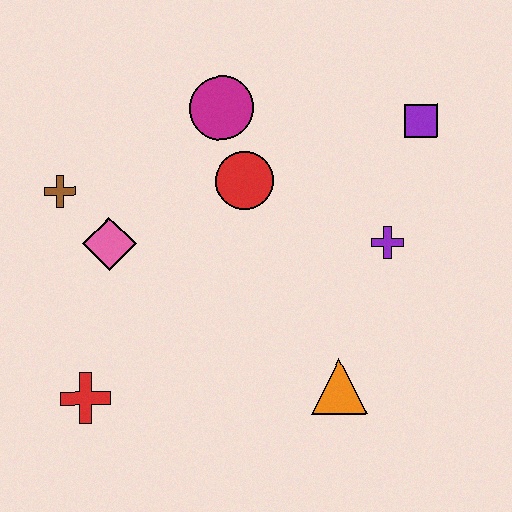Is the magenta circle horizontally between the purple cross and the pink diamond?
Yes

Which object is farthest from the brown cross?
The purple square is farthest from the brown cross.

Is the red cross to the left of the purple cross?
Yes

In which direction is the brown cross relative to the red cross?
The brown cross is above the red cross.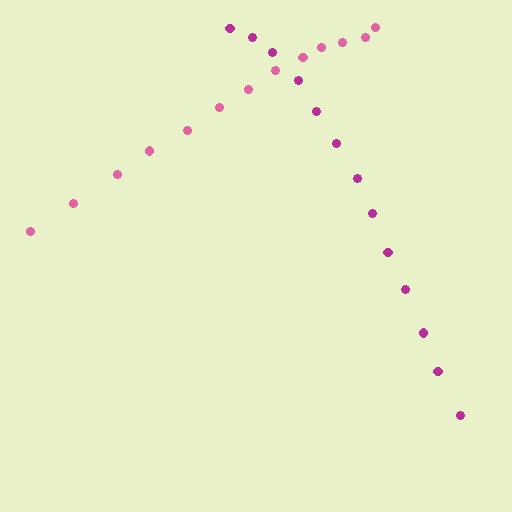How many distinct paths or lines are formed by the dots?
There are 2 distinct paths.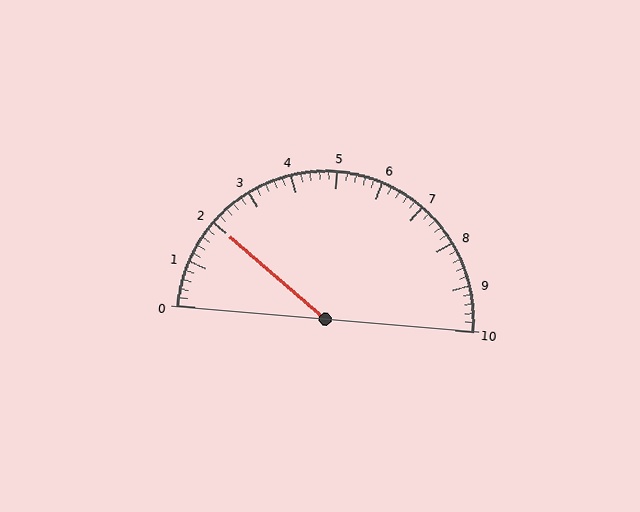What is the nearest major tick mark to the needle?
The nearest major tick mark is 2.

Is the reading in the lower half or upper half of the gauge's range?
The reading is in the lower half of the range (0 to 10).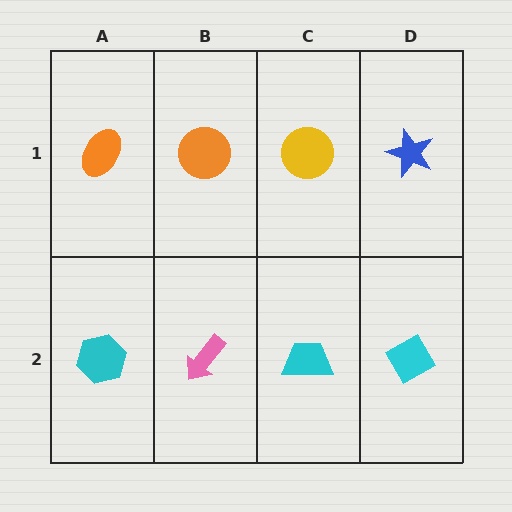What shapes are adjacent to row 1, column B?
A pink arrow (row 2, column B), an orange ellipse (row 1, column A), a yellow circle (row 1, column C).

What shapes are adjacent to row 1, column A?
A cyan hexagon (row 2, column A), an orange circle (row 1, column B).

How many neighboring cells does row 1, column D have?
2.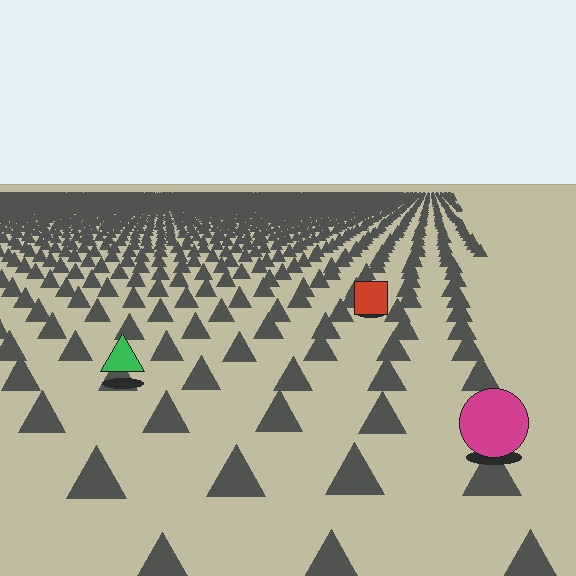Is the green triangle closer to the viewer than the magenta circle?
No. The magenta circle is closer — you can tell from the texture gradient: the ground texture is coarser near it.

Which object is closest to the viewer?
The magenta circle is closest. The texture marks near it are larger and more spread out.